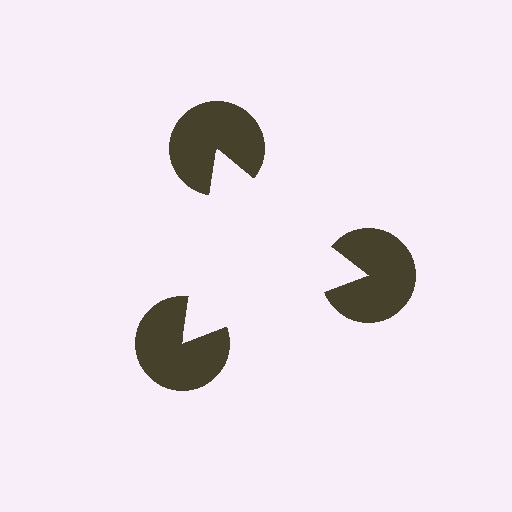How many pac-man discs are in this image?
There are 3 — one at each vertex of the illusory triangle.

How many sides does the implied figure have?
3 sides.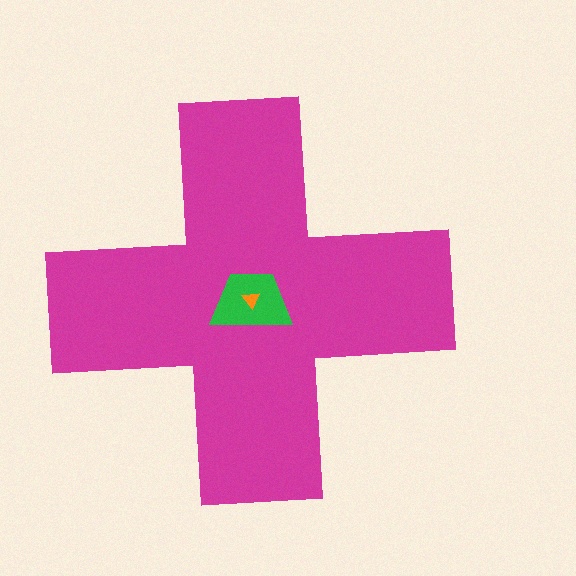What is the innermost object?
The orange triangle.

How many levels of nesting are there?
3.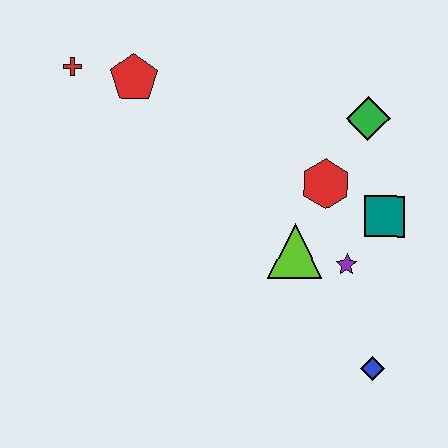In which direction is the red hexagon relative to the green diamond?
The red hexagon is below the green diamond.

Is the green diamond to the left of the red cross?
No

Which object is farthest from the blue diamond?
The red cross is farthest from the blue diamond.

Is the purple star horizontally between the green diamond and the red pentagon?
Yes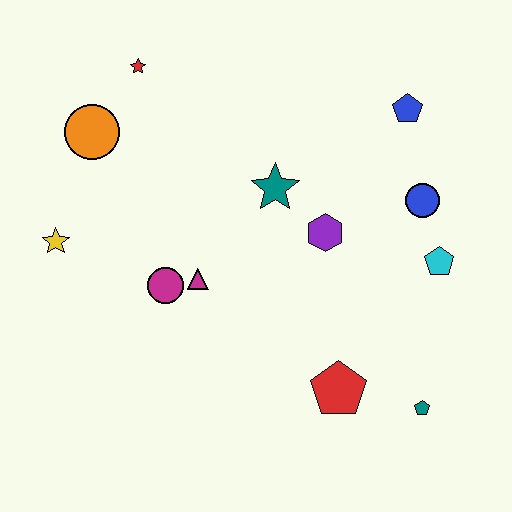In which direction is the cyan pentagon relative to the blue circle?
The cyan pentagon is below the blue circle.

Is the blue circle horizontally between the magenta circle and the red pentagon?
No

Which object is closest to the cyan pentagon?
The blue circle is closest to the cyan pentagon.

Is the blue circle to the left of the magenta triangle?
No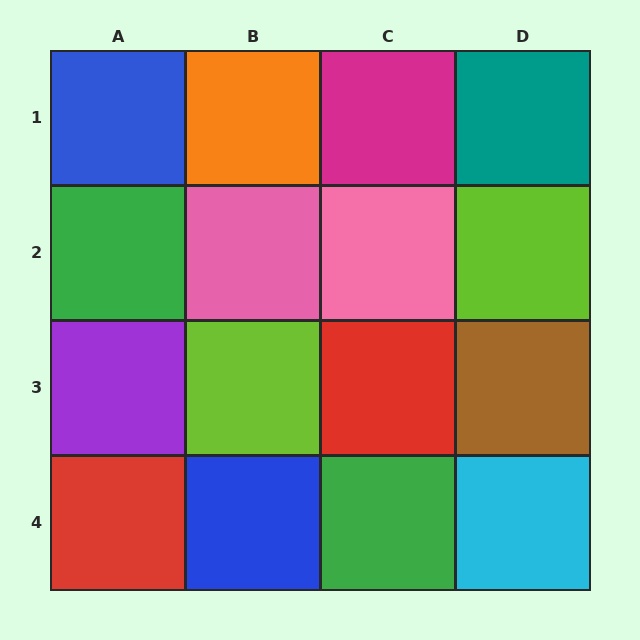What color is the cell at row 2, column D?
Lime.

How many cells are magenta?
1 cell is magenta.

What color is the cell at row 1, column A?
Blue.